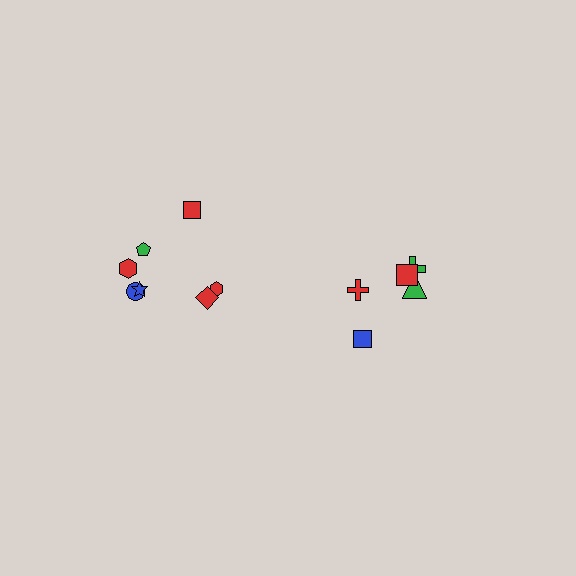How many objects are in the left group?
There are 7 objects.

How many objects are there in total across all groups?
There are 12 objects.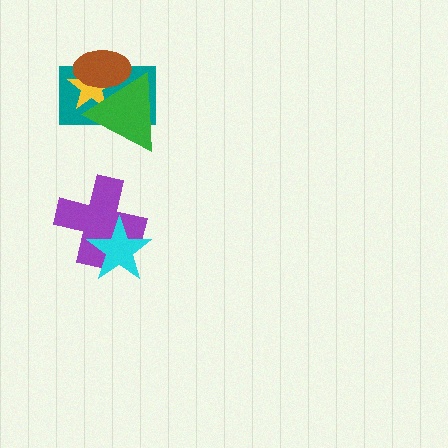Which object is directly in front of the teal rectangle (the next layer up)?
The yellow star is directly in front of the teal rectangle.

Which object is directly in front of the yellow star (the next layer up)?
The brown ellipse is directly in front of the yellow star.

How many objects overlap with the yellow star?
3 objects overlap with the yellow star.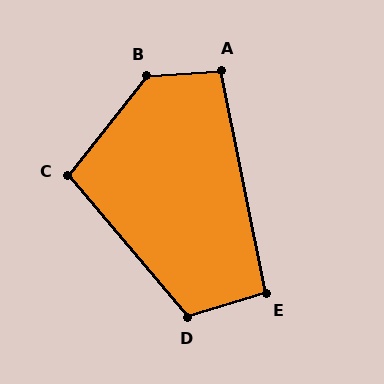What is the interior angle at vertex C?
Approximately 102 degrees (obtuse).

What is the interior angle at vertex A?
Approximately 97 degrees (obtuse).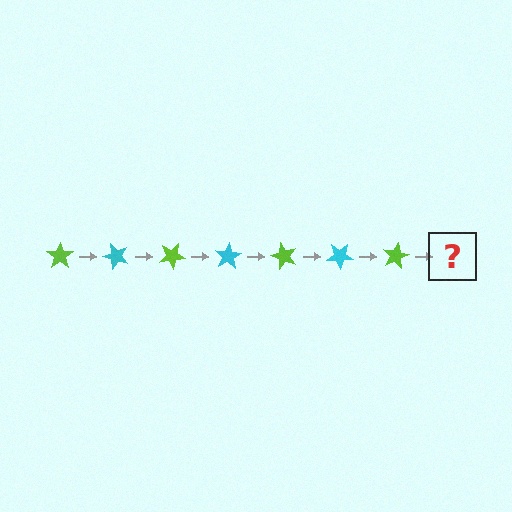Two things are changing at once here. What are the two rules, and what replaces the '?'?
The two rules are that it rotates 50 degrees each step and the color cycles through lime and cyan. The '?' should be a cyan star, rotated 350 degrees from the start.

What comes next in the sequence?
The next element should be a cyan star, rotated 350 degrees from the start.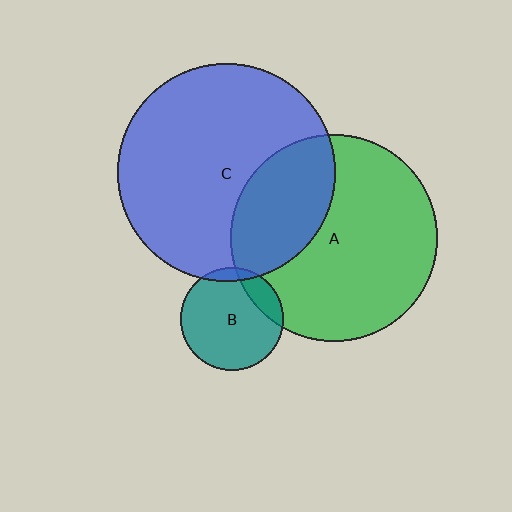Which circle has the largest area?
Circle C (blue).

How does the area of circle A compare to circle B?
Approximately 4.1 times.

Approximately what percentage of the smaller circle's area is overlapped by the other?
Approximately 30%.